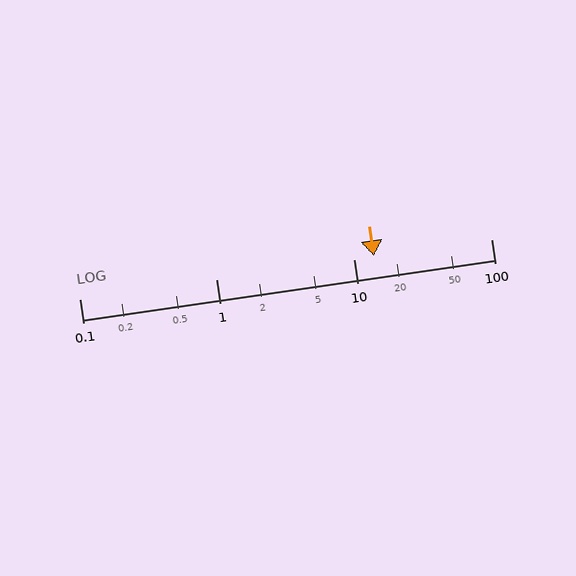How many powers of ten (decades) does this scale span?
The scale spans 3 decades, from 0.1 to 100.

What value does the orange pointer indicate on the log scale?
The pointer indicates approximately 14.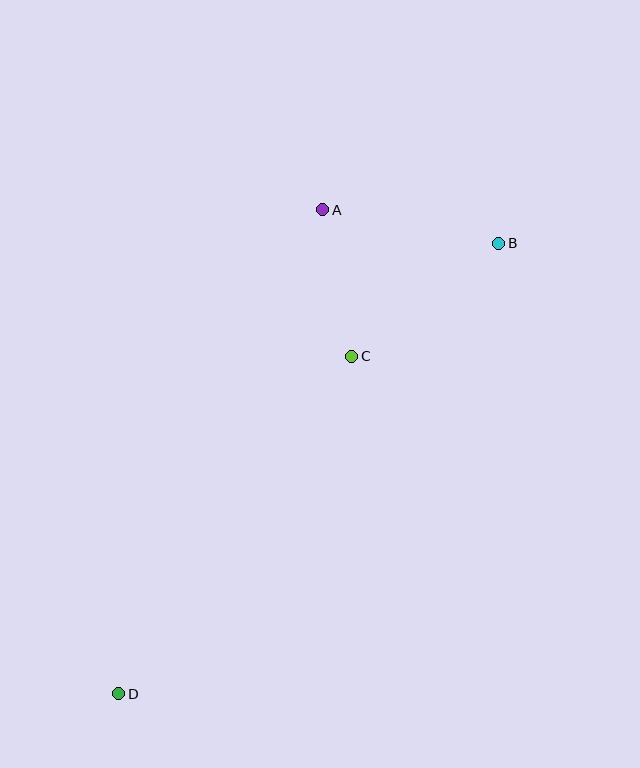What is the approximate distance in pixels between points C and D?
The distance between C and D is approximately 410 pixels.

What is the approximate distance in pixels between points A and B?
The distance between A and B is approximately 179 pixels.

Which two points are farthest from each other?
Points B and D are farthest from each other.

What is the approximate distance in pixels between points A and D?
The distance between A and D is approximately 525 pixels.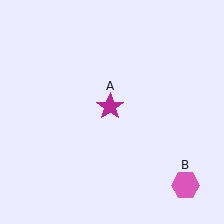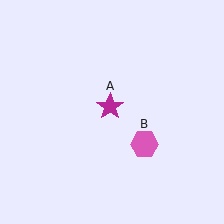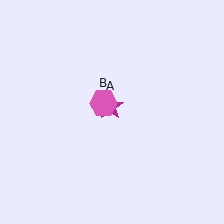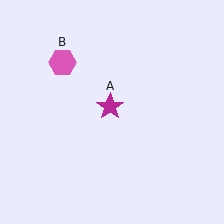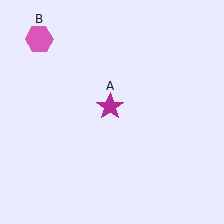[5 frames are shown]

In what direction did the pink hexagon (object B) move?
The pink hexagon (object B) moved up and to the left.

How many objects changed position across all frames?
1 object changed position: pink hexagon (object B).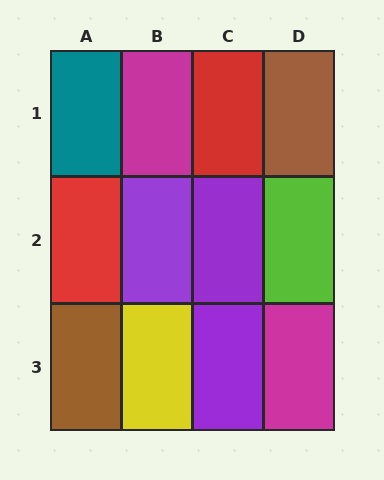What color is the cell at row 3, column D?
Magenta.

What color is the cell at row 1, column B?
Magenta.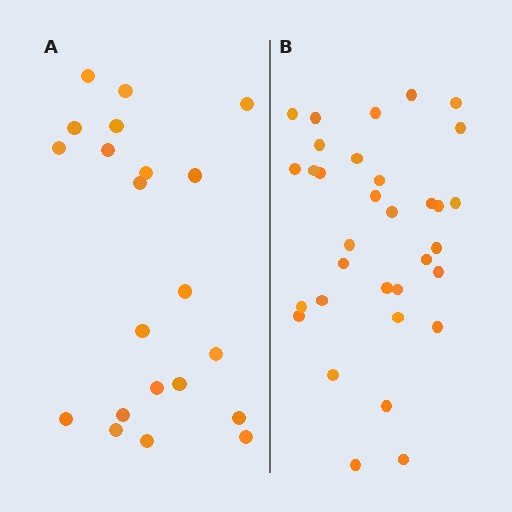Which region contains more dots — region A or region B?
Region B (the right region) has more dots.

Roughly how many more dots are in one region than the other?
Region B has roughly 12 or so more dots than region A.